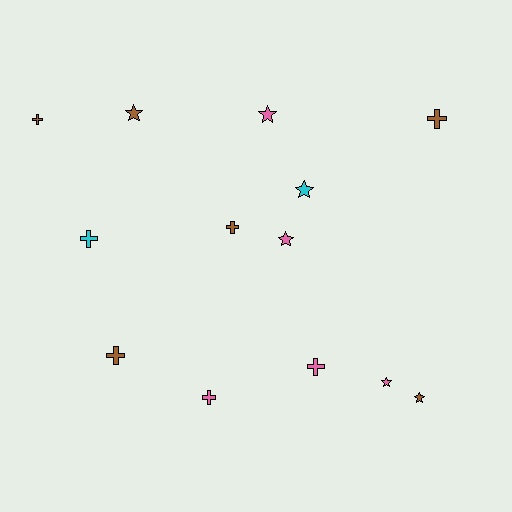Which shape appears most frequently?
Cross, with 7 objects.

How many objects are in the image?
There are 13 objects.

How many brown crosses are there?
There are 4 brown crosses.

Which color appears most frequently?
Brown, with 6 objects.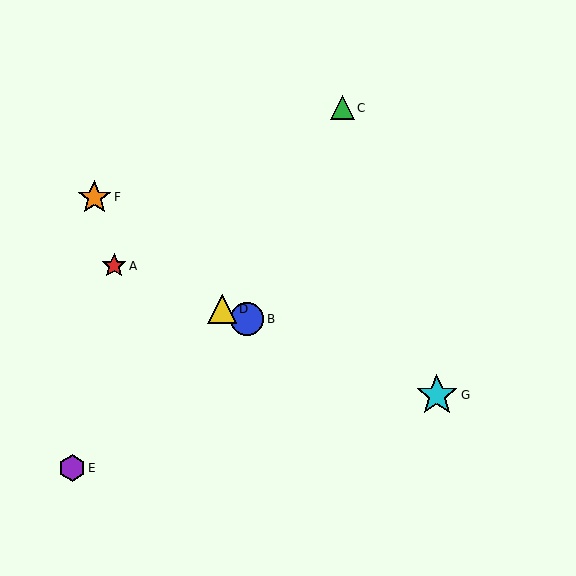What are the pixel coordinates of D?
Object D is at (222, 309).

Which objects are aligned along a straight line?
Objects A, B, D, G are aligned along a straight line.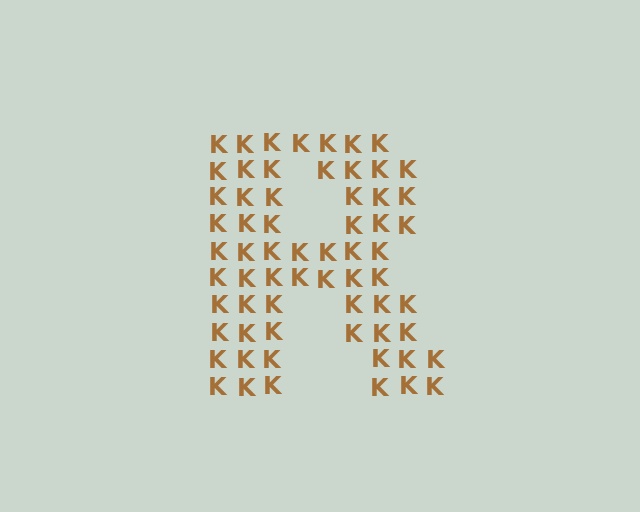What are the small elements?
The small elements are letter K's.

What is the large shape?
The large shape is the letter R.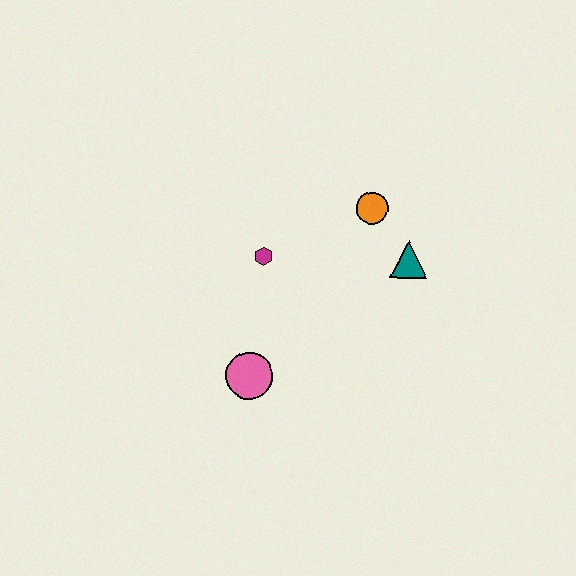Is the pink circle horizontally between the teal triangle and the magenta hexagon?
No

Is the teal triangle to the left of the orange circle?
No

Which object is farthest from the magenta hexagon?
The teal triangle is farthest from the magenta hexagon.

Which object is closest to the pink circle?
The magenta hexagon is closest to the pink circle.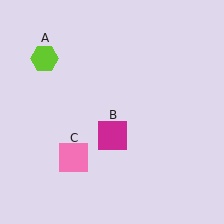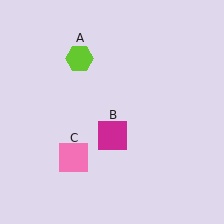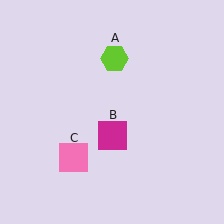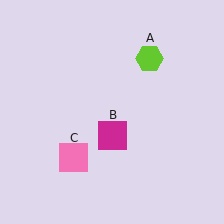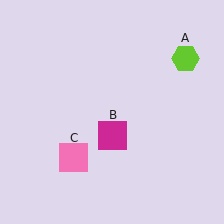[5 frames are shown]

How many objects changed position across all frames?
1 object changed position: lime hexagon (object A).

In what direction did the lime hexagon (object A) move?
The lime hexagon (object A) moved right.